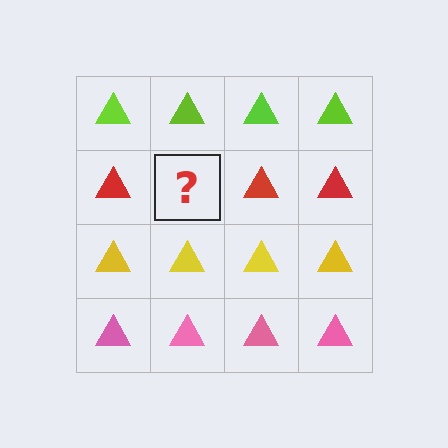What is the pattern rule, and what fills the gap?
The rule is that each row has a consistent color. The gap should be filled with a red triangle.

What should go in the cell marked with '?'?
The missing cell should contain a red triangle.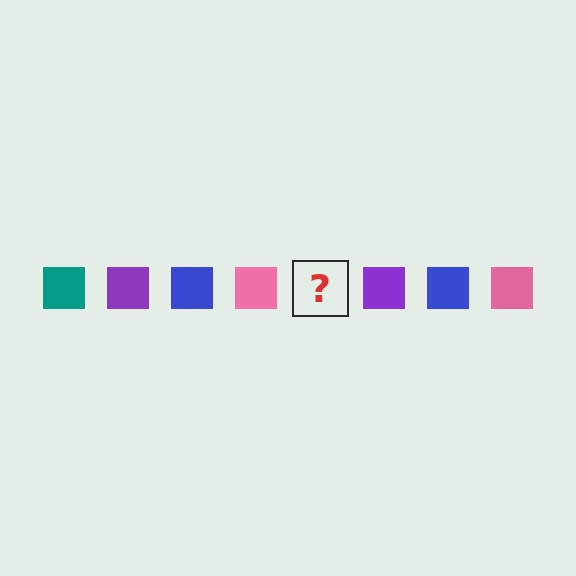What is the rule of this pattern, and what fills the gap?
The rule is that the pattern cycles through teal, purple, blue, pink squares. The gap should be filled with a teal square.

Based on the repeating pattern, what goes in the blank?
The blank should be a teal square.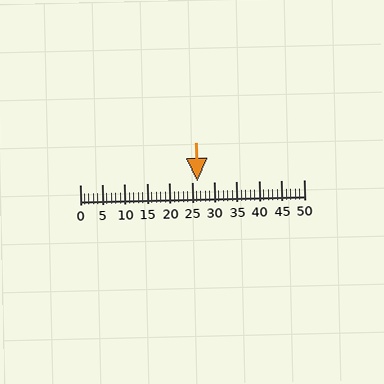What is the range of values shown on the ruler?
The ruler shows values from 0 to 50.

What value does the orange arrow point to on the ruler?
The orange arrow points to approximately 26.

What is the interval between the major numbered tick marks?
The major tick marks are spaced 5 units apart.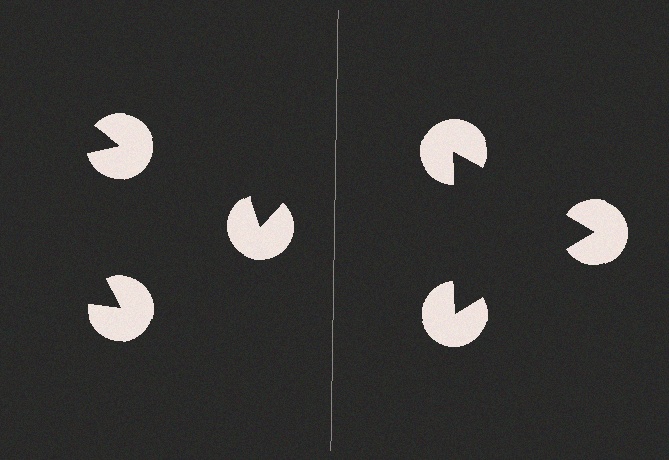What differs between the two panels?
The pac-man discs are positioned identically on both sides; only the wedge orientations differ. On the right they align to a triangle; on the left they are misaligned.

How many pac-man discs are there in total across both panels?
6 — 3 on each side.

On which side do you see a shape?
An illusory triangle appears on the right side. On the left side the wedge cuts are rotated, so no coherent shape forms.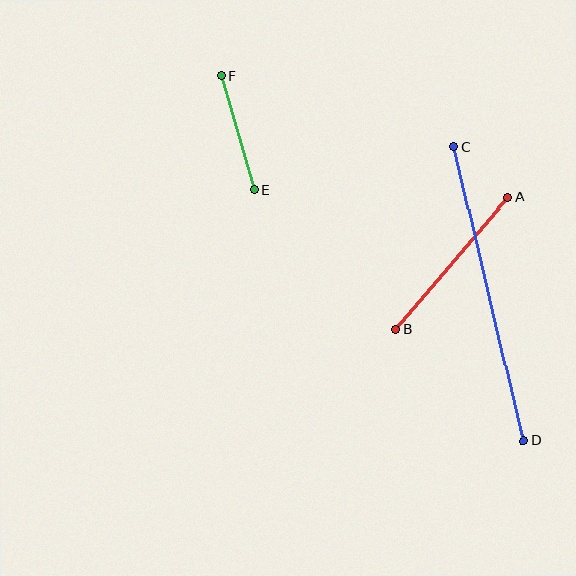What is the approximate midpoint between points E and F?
The midpoint is at approximately (238, 133) pixels.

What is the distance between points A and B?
The distance is approximately 174 pixels.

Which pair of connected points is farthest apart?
Points C and D are farthest apart.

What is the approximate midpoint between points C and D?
The midpoint is at approximately (489, 294) pixels.